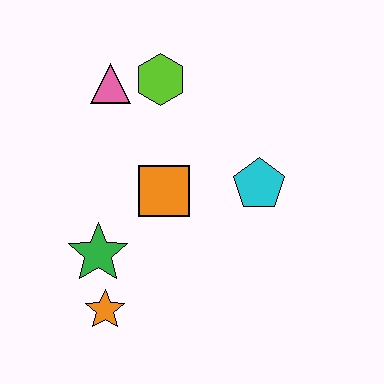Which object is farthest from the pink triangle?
The orange star is farthest from the pink triangle.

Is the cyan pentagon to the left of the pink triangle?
No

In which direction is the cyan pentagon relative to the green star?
The cyan pentagon is to the right of the green star.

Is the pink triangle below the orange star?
No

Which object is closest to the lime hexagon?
The pink triangle is closest to the lime hexagon.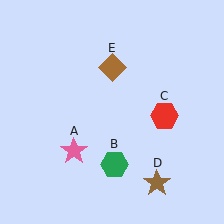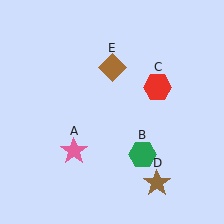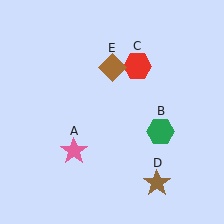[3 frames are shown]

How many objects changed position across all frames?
2 objects changed position: green hexagon (object B), red hexagon (object C).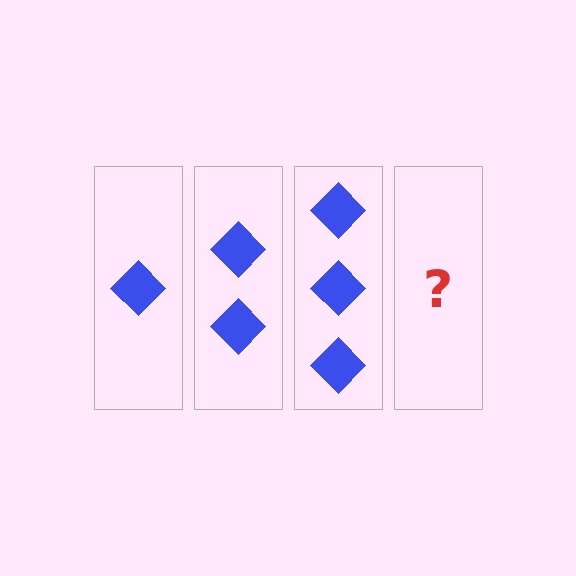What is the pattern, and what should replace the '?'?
The pattern is that each step adds one more diamond. The '?' should be 4 diamonds.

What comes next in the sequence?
The next element should be 4 diamonds.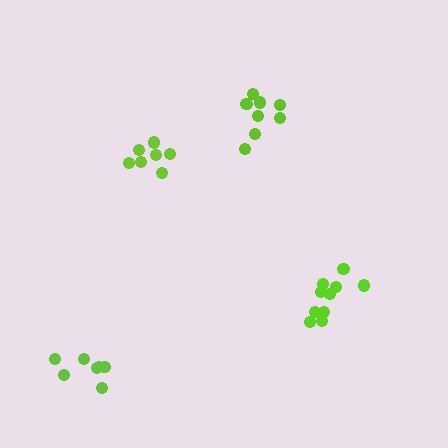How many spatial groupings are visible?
There are 4 spatial groupings.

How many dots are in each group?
Group 1: 7 dots, Group 2: 7 dots, Group 3: 10 dots, Group 4: 8 dots (32 total).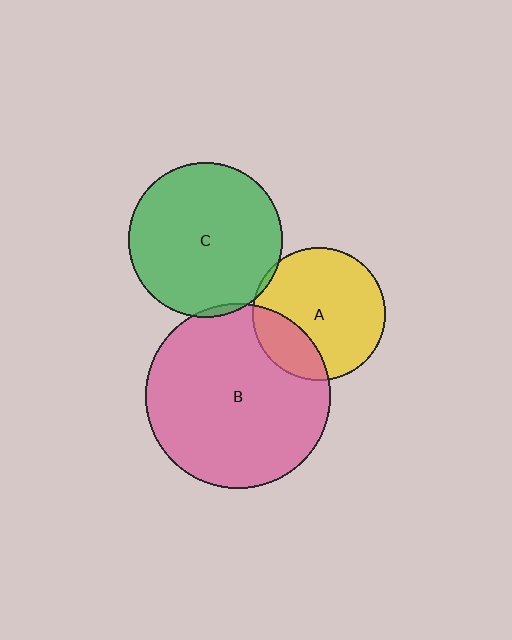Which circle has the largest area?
Circle B (pink).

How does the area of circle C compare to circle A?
Approximately 1.4 times.